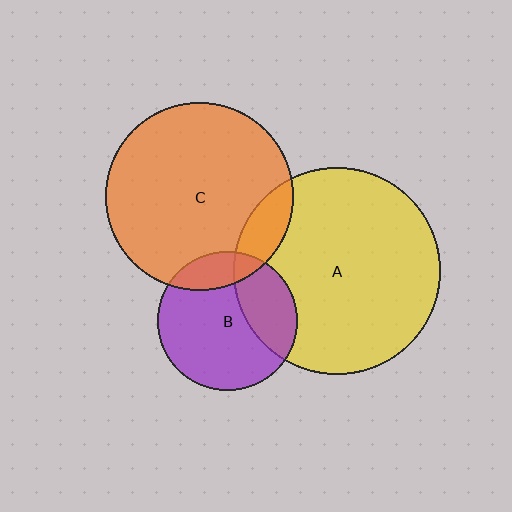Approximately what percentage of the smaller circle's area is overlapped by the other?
Approximately 10%.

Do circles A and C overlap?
Yes.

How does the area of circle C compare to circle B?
Approximately 1.8 times.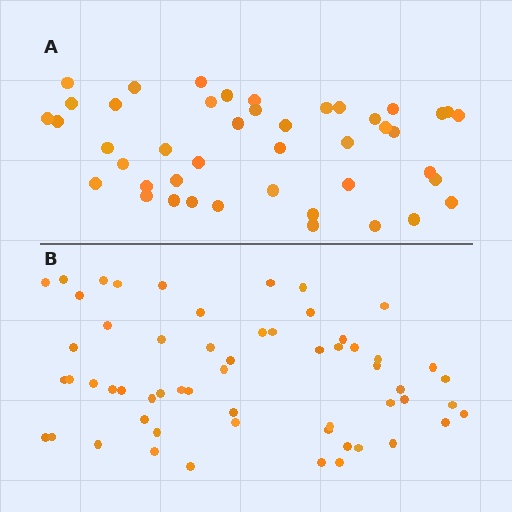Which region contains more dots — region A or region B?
Region B (the bottom region) has more dots.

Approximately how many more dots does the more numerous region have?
Region B has approximately 15 more dots than region A.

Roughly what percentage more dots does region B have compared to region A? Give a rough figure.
About 30% more.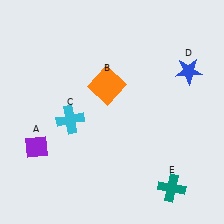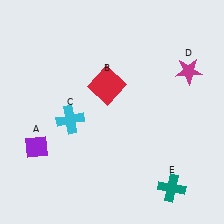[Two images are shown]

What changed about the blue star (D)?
In Image 1, D is blue. In Image 2, it changed to magenta.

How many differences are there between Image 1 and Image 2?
There are 2 differences between the two images.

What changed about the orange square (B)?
In Image 1, B is orange. In Image 2, it changed to red.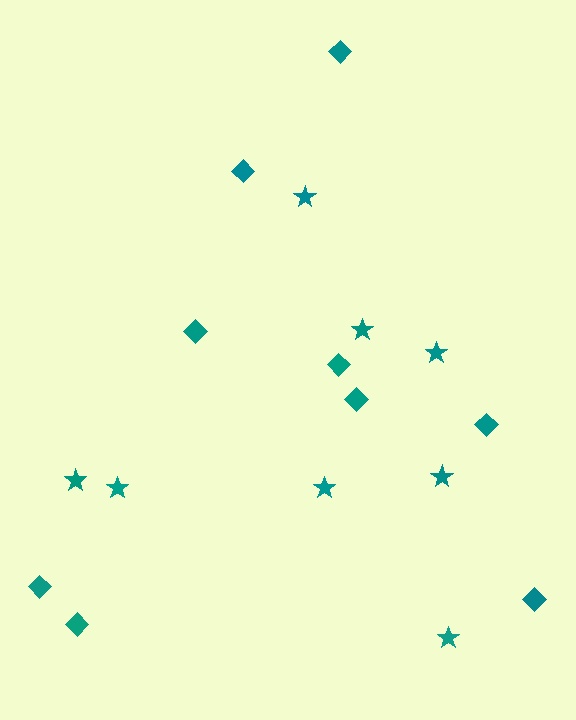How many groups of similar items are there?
There are 2 groups: one group of diamonds (9) and one group of stars (8).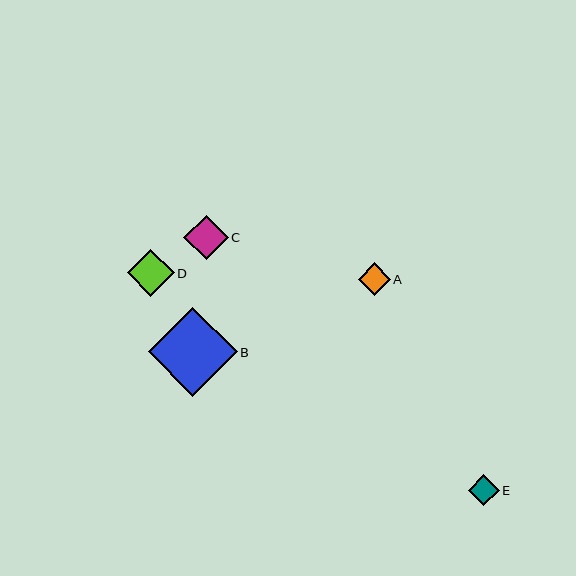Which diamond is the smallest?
Diamond E is the smallest with a size of approximately 31 pixels.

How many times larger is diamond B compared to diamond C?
Diamond B is approximately 2.0 times the size of diamond C.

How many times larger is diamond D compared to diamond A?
Diamond D is approximately 1.5 times the size of diamond A.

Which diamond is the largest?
Diamond B is the largest with a size of approximately 89 pixels.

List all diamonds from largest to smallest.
From largest to smallest: B, D, C, A, E.